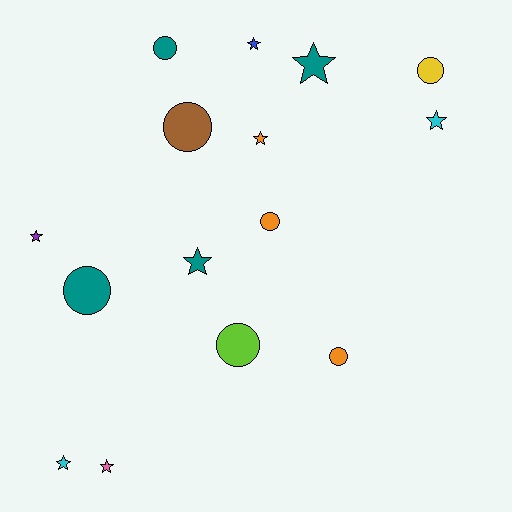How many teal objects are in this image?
There are 4 teal objects.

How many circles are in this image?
There are 7 circles.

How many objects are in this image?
There are 15 objects.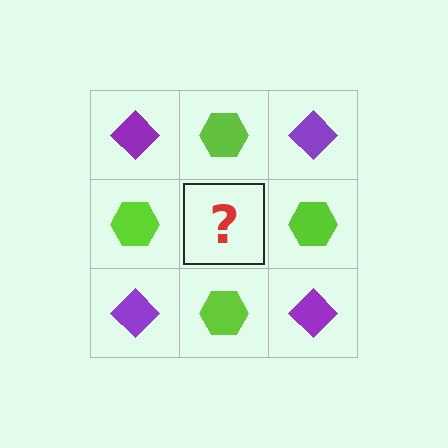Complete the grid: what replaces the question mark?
The question mark should be replaced with a purple diamond.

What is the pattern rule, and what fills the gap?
The rule is that it alternates purple diamond and lime hexagon in a checkerboard pattern. The gap should be filled with a purple diamond.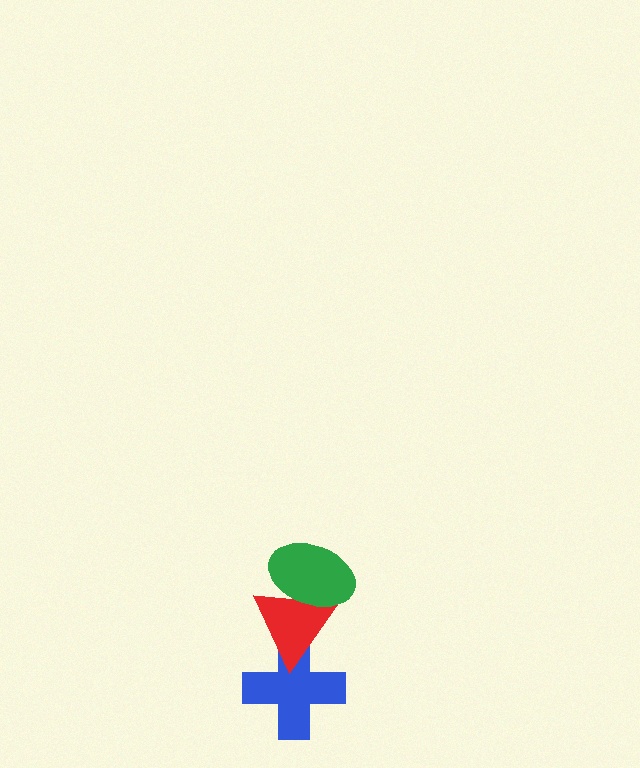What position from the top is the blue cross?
The blue cross is 3rd from the top.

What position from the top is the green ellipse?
The green ellipse is 1st from the top.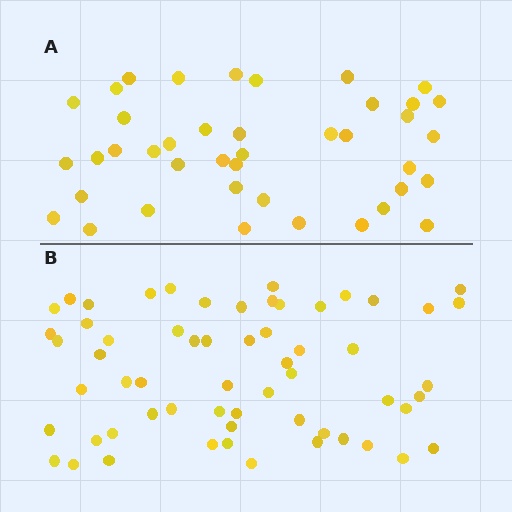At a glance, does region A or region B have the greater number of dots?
Region B (the bottom region) has more dots.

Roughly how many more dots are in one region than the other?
Region B has approximately 20 more dots than region A.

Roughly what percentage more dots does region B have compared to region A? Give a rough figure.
About 45% more.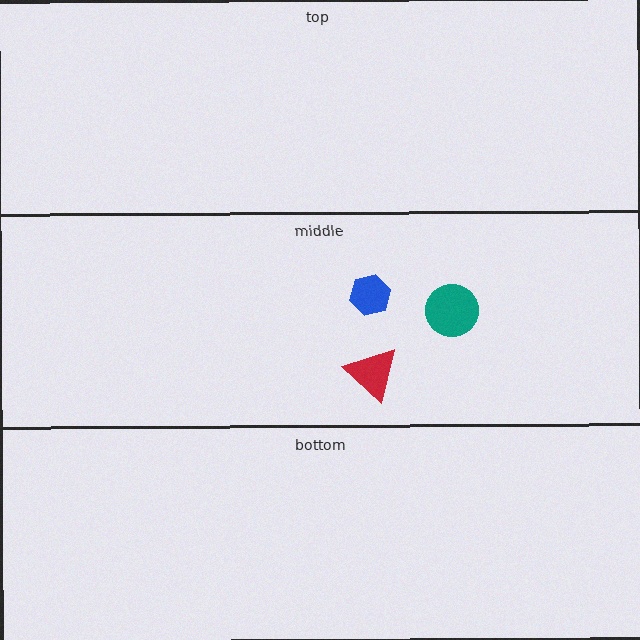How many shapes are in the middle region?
3.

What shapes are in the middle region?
The blue hexagon, the red triangle, the teal circle.